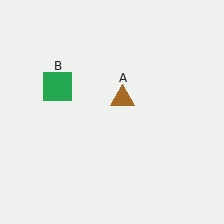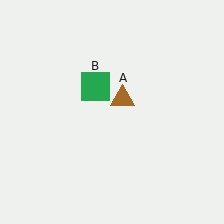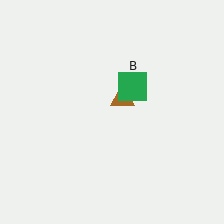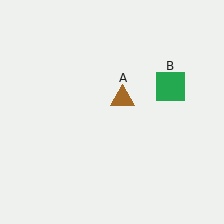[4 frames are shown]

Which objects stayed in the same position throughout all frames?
Brown triangle (object A) remained stationary.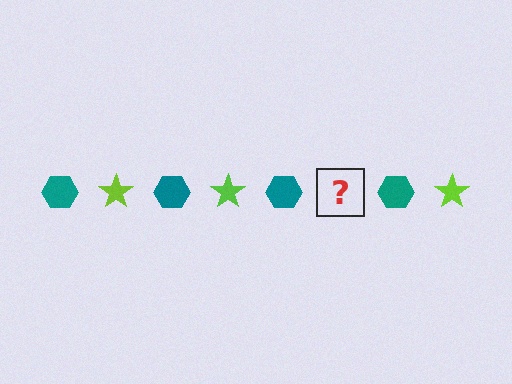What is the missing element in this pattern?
The missing element is a lime star.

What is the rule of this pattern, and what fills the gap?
The rule is that the pattern alternates between teal hexagon and lime star. The gap should be filled with a lime star.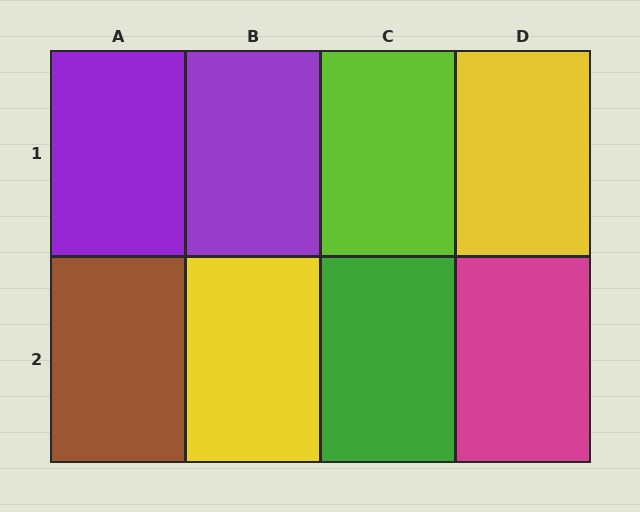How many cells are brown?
1 cell is brown.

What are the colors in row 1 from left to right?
Purple, purple, lime, yellow.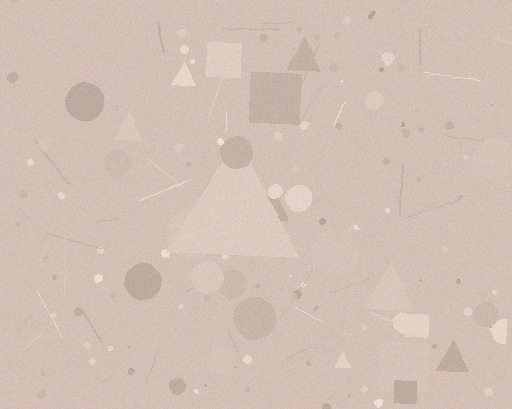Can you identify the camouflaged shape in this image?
The camouflaged shape is a triangle.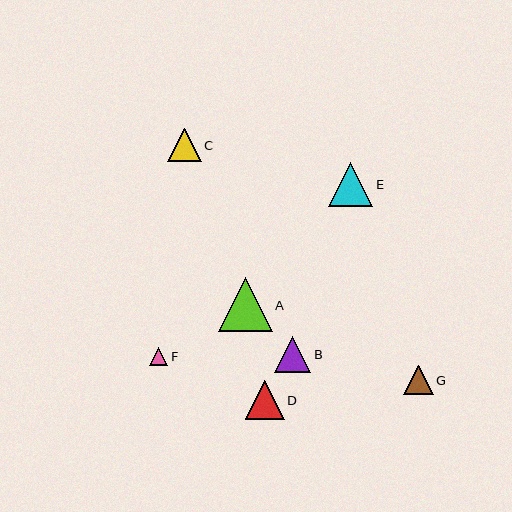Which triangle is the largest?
Triangle A is the largest with a size of approximately 54 pixels.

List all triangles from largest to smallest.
From largest to smallest: A, E, D, B, C, G, F.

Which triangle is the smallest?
Triangle F is the smallest with a size of approximately 18 pixels.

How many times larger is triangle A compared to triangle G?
Triangle A is approximately 1.8 times the size of triangle G.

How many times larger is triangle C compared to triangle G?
Triangle C is approximately 1.1 times the size of triangle G.